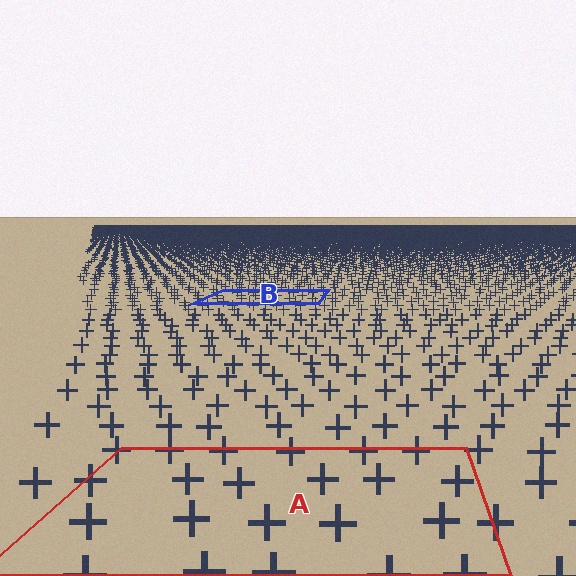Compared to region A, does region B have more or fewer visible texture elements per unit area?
Region B has more texture elements per unit area — they are packed more densely because it is farther away.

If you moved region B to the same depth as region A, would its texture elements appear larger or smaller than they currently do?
They would appear larger. At a closer depth, the same texture elements are projected at a bigger on-screen size.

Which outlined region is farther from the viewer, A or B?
Region B is farther from the viewer — the texture elements inside it appear smaller and more densely packed.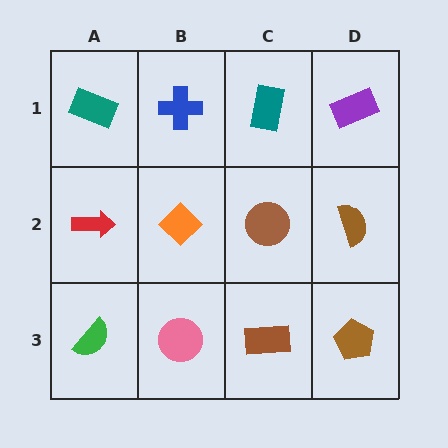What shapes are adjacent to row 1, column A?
A red arrow (row 2, column A), a blue cross (row 1, column B).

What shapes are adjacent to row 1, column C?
A brown circle (row 2, column C), a blue cross (row 1, column B), a purple rectangle (row 1, column D).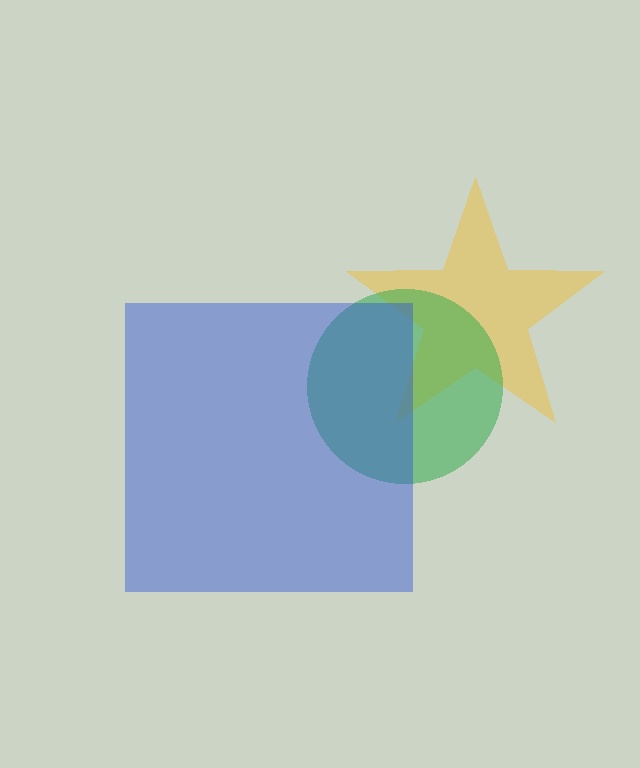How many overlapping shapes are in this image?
There are 3 overlapping shapes in the image.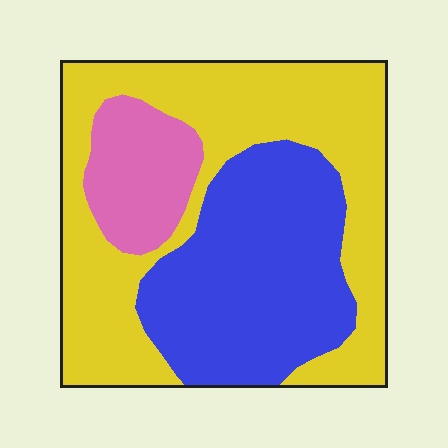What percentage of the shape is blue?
Blue covers 36% of the shape.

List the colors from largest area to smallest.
From largest to smallest: yellow, blue, pink.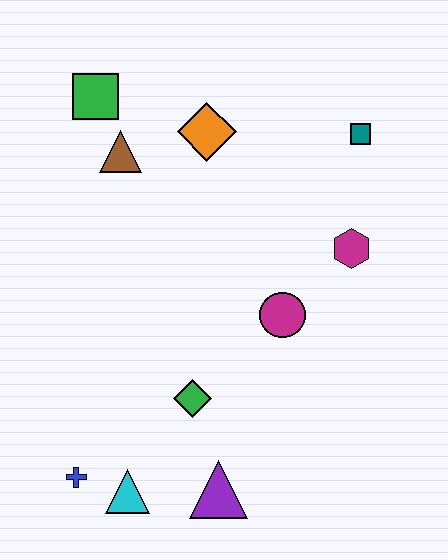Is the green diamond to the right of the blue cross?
Yes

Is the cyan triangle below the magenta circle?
Yes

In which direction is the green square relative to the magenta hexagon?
The green square is to the left of the magenta hexagon.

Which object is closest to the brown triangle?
The green square is closest to the brown triangle.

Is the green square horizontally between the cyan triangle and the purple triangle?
No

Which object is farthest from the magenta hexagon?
The blue cross is farthest from the magenta hexagon.